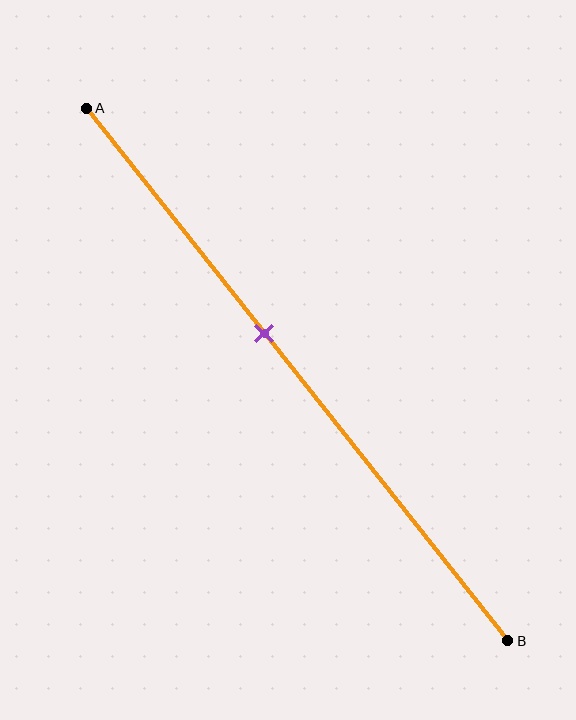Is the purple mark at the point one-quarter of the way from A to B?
No, the mark is at about 40% from A, not at the 25% one-quarter point.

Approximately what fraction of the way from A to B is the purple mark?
The purple mark is approximately 40% of the way from A to B.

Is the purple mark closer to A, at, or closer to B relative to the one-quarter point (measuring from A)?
The purple mark is closer to point B than the one-quarter point of segment AB.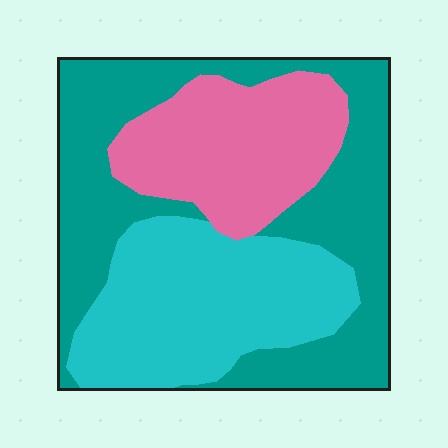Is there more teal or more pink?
Teal.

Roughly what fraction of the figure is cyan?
Cyan takes up about one third (1/3) of the figure.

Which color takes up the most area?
Teal, at roughly 45%.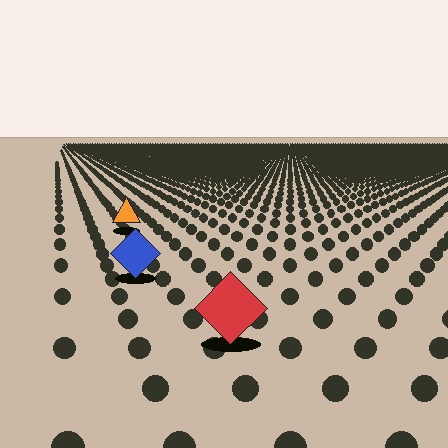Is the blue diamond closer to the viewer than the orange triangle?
Yes. The blue diamond is closer — you can tell from the texture gradient: the ground texture is coarser near it.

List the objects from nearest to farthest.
From nearest to farthest: the red diamond, the blue diamond, the orange triangle.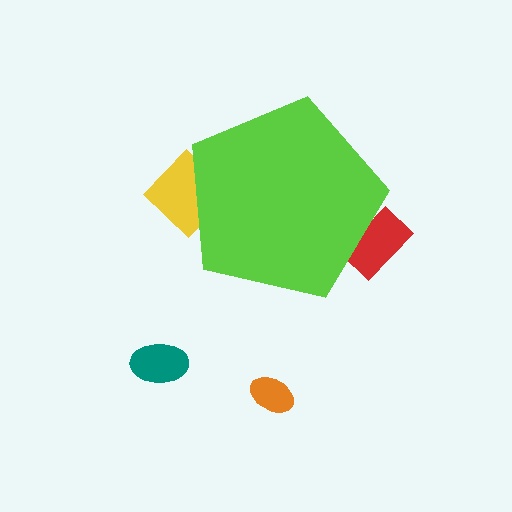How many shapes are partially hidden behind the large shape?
2 shapes are partially hidden.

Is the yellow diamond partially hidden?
Yes, the yellow diamond is partially hidden behind the lime pentagon.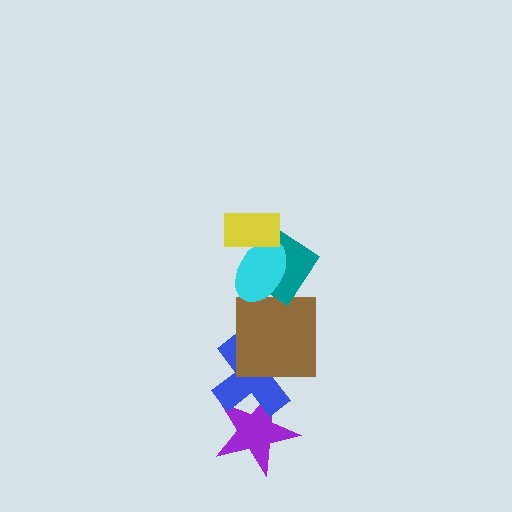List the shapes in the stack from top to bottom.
From top to bottom: the yellow rectangle, the cyan ellipse, the teal diamond, the brown square, the blue cross, the purple star.